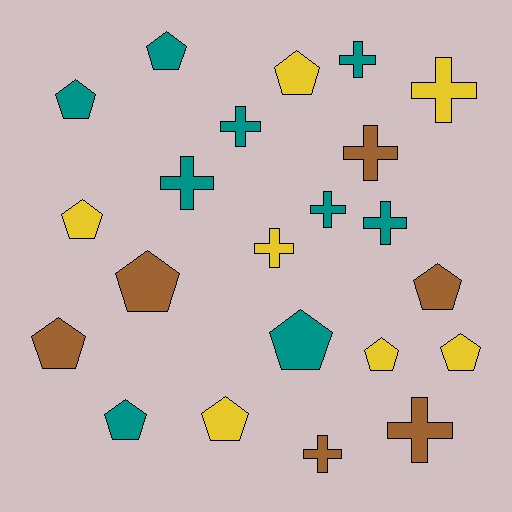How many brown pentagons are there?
There are 3 brown pentagons.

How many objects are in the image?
There are 22 objects.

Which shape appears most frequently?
Pentagon, with 12 objects.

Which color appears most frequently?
Teal, with 9 objects.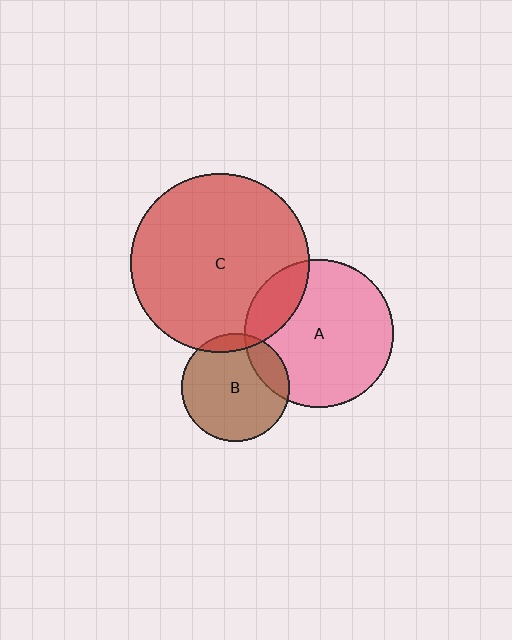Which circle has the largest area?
Circle C (red).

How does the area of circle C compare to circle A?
Approximately 1.5 times.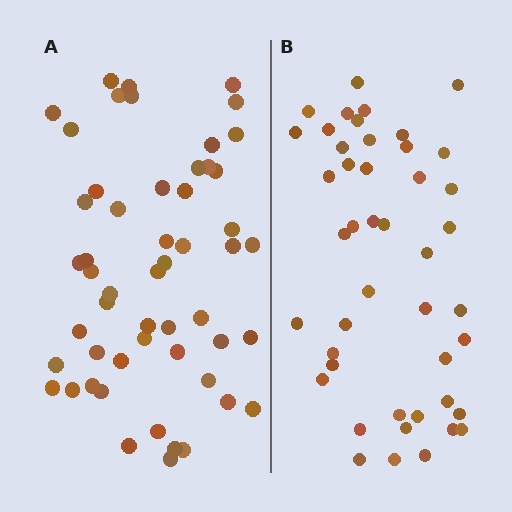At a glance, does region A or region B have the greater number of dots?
Region A (the left region) has more dots.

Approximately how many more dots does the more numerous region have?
Region A has roughly 8 or so more dots than region B.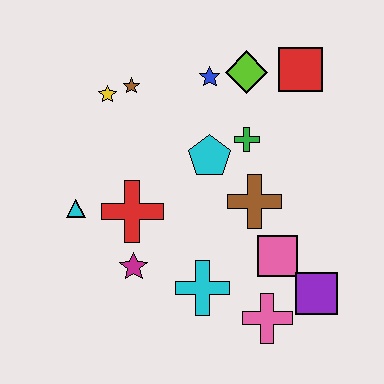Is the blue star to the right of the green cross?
No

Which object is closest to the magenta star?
The red cross is closest to the magenta star.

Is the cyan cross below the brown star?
Yes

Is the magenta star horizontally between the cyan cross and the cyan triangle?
Yes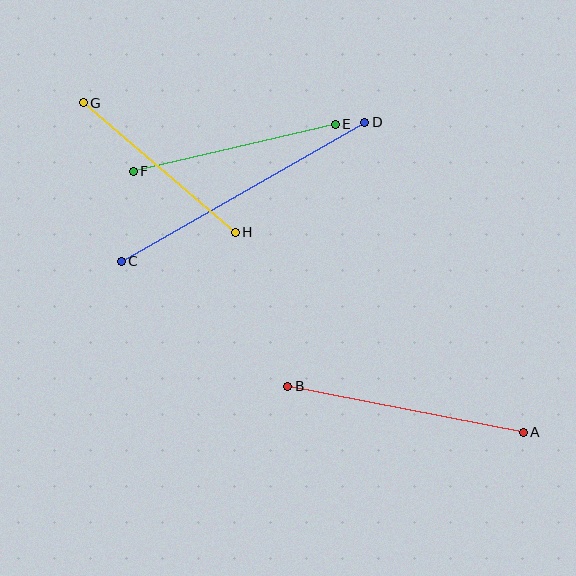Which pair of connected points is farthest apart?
Points C and D are farthest apart.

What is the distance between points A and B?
The distance is approximately 240 pixels.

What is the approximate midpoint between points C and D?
The midpoint is at approximately (243, 192) pixels.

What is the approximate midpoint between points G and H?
The midpoint is at approximately (159, 167) pixels.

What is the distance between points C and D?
The distance is approximately 280 pixels.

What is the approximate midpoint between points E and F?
The midpoint is at approximately (234, 148) pixels.